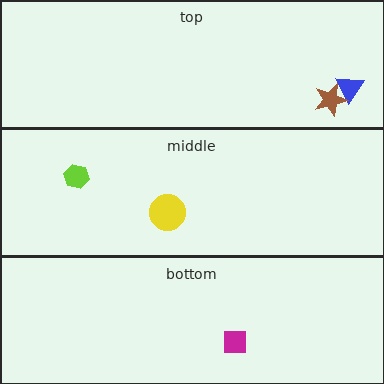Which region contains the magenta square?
The bottom region.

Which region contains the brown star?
The top region.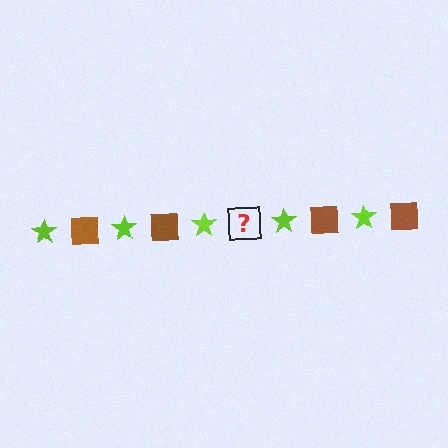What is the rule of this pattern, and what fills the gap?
The rule is that the pattern alternates between lime star and brown square. The gap should be filled with a brown square.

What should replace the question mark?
The question mark should be replaced with a brown square.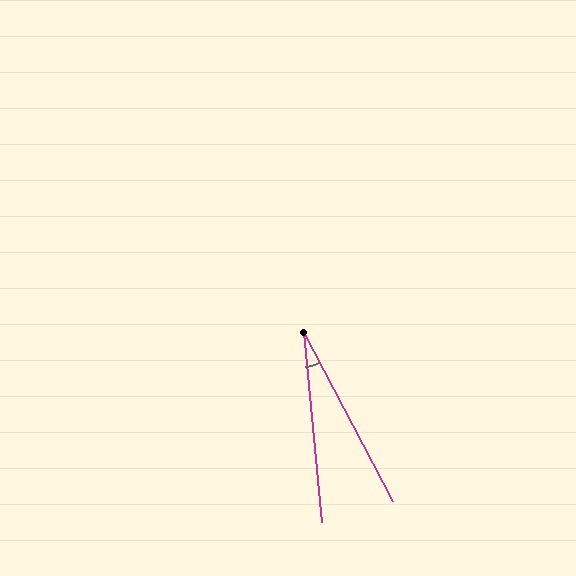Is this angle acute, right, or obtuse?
It is acute.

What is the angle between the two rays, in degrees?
Approximately 22 degrees.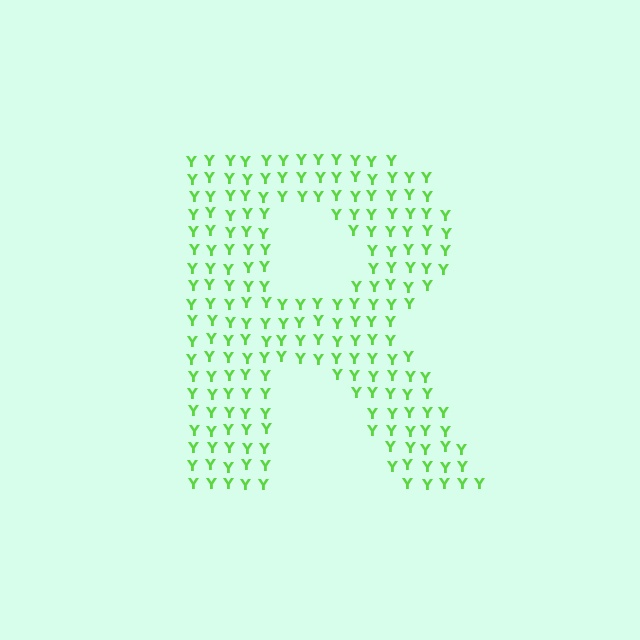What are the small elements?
The small elements are letter Y's.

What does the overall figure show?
The overall figure shows the letter R.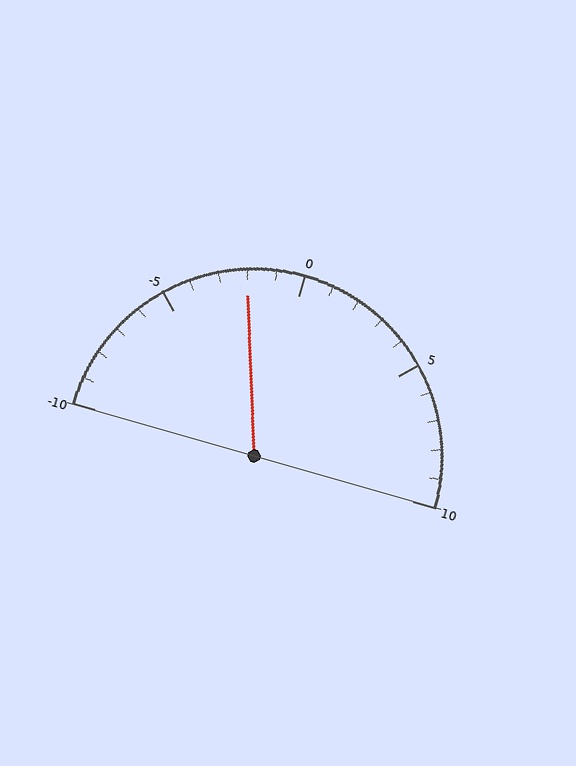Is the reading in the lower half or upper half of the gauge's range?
The reading is in the lower half of the range (-10 to 10).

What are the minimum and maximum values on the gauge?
The gauge ranges from -10 to 10.